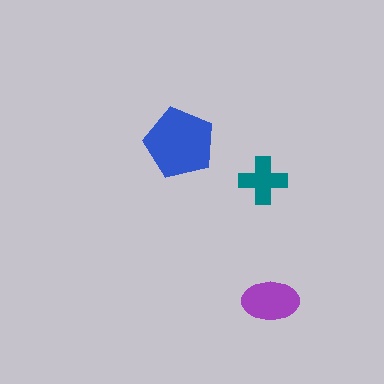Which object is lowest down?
The purple ellipse is bottommost.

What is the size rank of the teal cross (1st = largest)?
3rd.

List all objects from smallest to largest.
The teal cross, the purple ellipse, the blue pentagon.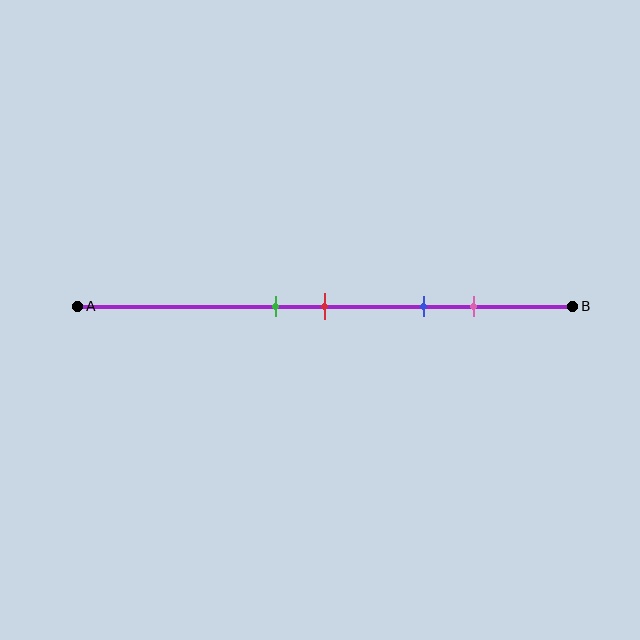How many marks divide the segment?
There are 4 marks dividing the segment.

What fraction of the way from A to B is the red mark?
The red mark is approximately 50% (0.5) of the way from A to B.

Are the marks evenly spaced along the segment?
No, the marks are not evenly spaced.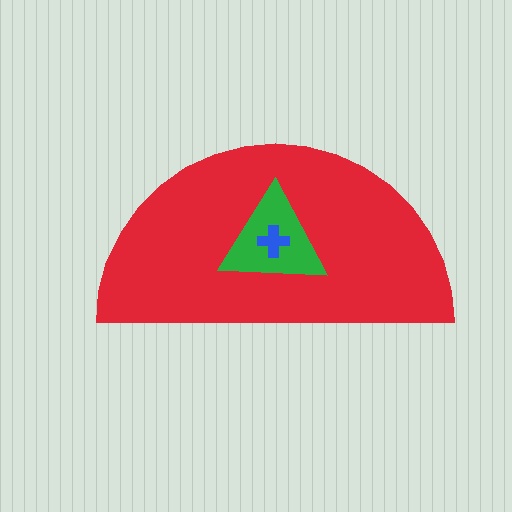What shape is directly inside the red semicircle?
The green triangle.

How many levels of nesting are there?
3.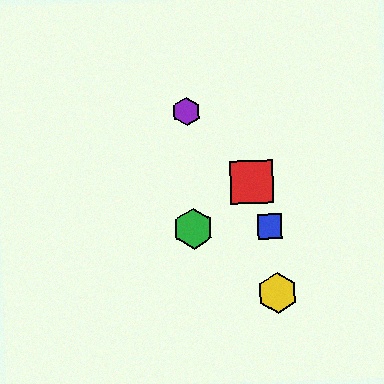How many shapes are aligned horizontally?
2 shapes (the blue square, the green hexagon) are aligned horizontally.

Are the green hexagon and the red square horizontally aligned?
No, the green hexagon is at y≈229 and the red square is at y≈182.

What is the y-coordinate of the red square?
The red square is at y≈182.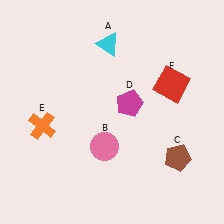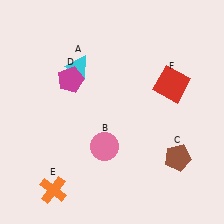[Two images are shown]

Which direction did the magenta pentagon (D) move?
The magenta pentagon (D) moved left.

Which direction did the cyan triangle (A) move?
The cyan triangle (A) moved left.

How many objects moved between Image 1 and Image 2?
3 objects moved between the two images.